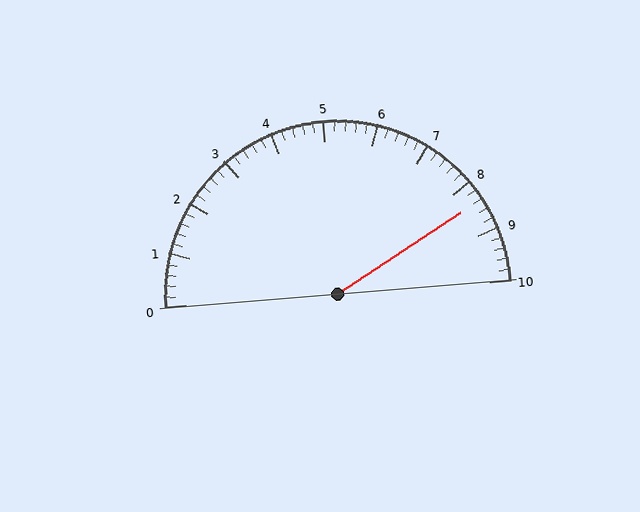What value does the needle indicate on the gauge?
The needle indicates approximately 8.4.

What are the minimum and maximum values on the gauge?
The gauge ranges from 0 to 10.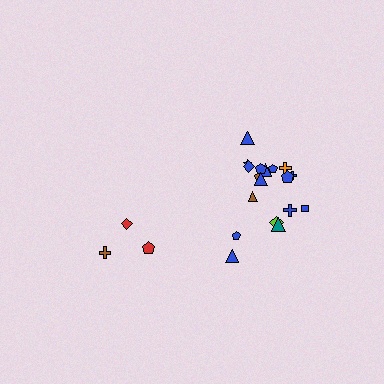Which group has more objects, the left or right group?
The right group.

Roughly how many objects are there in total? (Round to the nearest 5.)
Roughly 20 objects in total.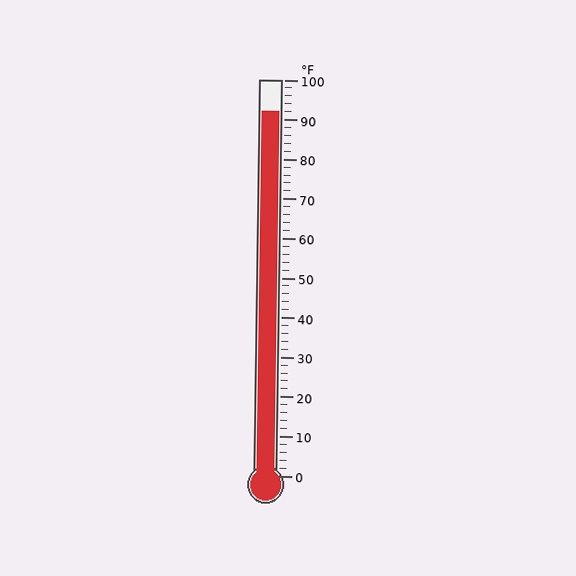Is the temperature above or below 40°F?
The temperature is above 40°F.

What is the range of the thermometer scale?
The thermometer scale ranges from 0°F to 100°F.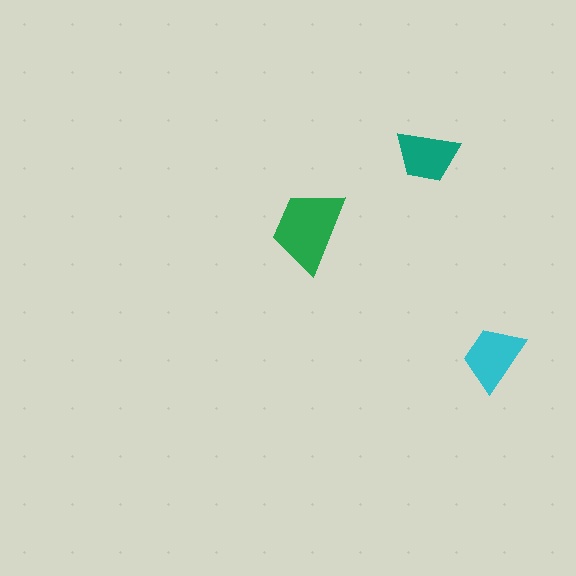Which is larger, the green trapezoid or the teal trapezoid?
The green one.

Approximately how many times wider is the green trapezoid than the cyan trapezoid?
About 1.5 times wider.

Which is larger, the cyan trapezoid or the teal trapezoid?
The cyan one.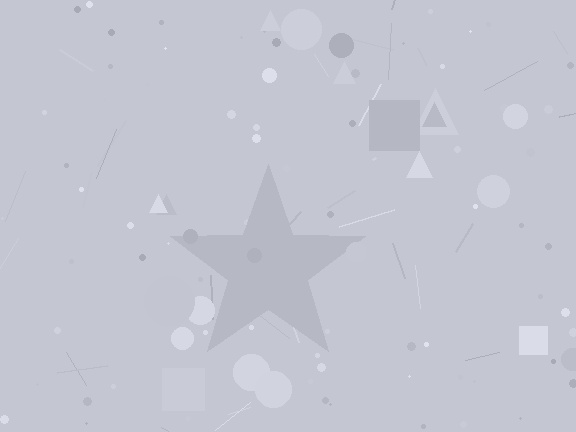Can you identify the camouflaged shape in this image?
The camouflaged shape is a star.